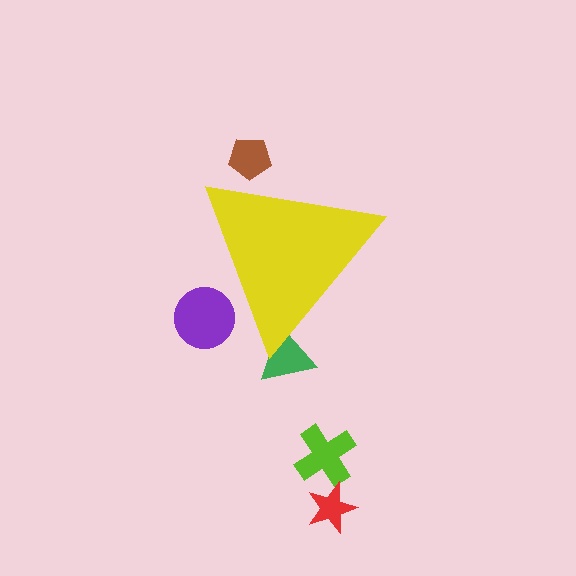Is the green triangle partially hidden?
Yes, the green triangle is partially hidden behind the yellow triangle.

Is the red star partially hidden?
No, the red star is fully visible.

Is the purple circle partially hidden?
Yes, the purple circle is partially hidden behind the yellow triangle.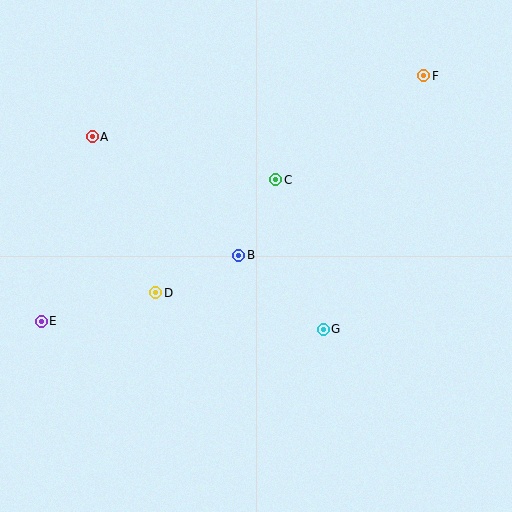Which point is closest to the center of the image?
Point B at (239, 255) is closest to the center.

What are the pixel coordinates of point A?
Point A is at (92, 137).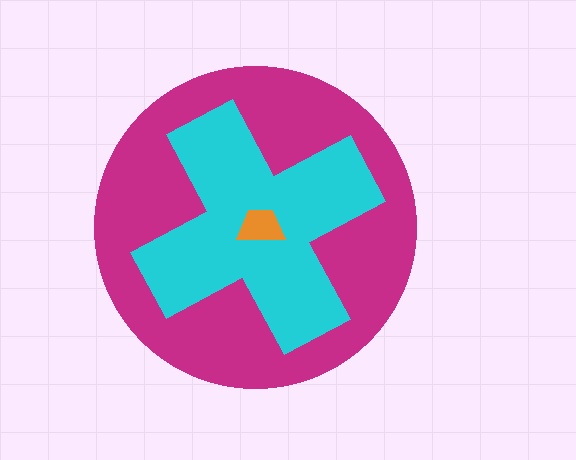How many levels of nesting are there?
3.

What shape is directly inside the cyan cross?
The orange trapezoid.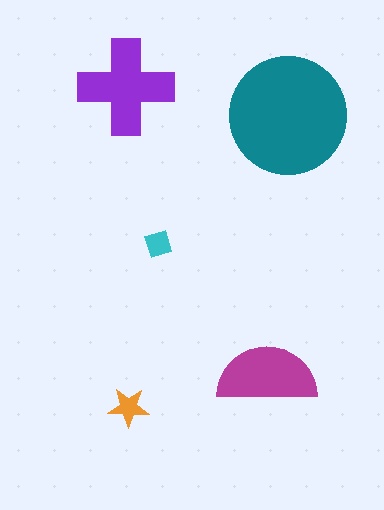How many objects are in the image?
There are 5 objects in the image.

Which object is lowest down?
The orange star is bottommost.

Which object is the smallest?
The cyan diamond.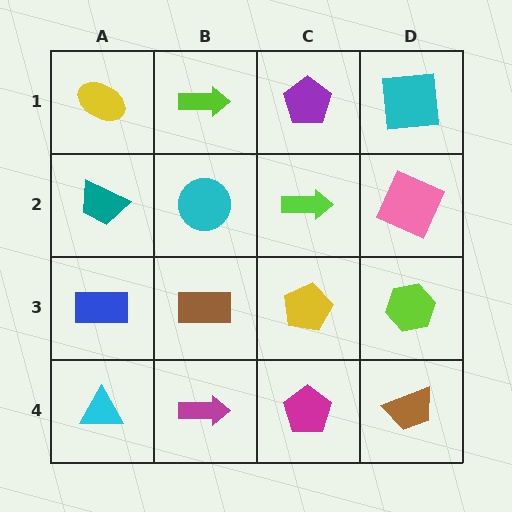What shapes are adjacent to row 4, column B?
A brown rectangle (row 3, column B), a cyan triangle (row 4, column A), a magenta pentagon (row 4, column C).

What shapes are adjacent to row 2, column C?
A purple pentagon (row 1, column C), a yellow pentagon (row 3, column C), a cyan circle (row 2, column B), a pink square (row 2, column D).